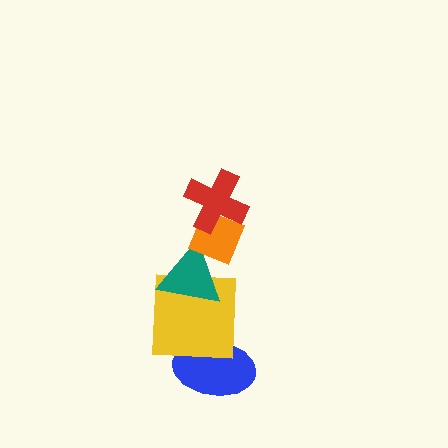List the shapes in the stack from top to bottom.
From top to bottom: the red cross, the orange diamond, the teal triangle, the yellow square, the blue ellipse.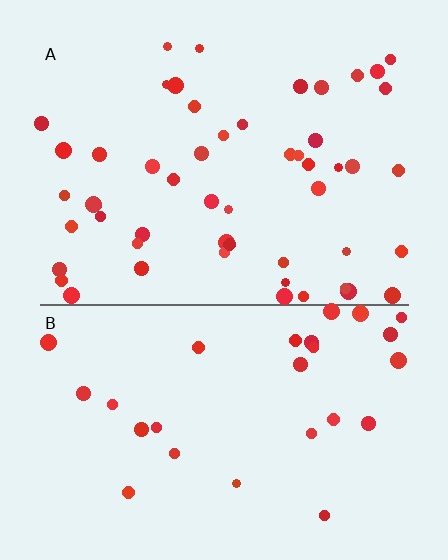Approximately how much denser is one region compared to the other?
Approximately 1.8× — region A over region B.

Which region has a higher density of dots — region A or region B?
A (the top).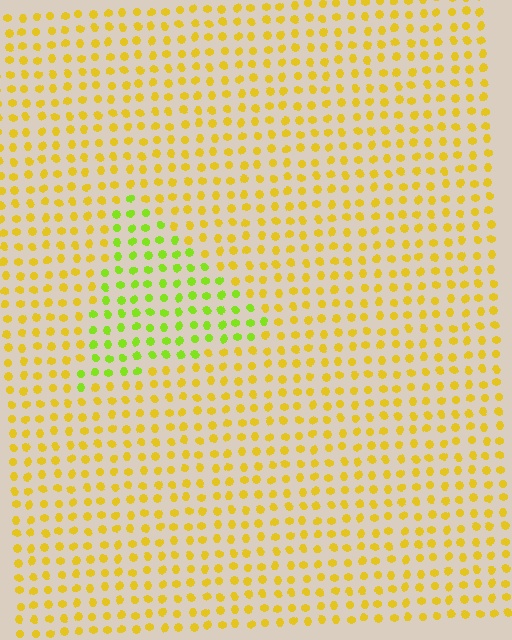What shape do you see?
I see a triangle.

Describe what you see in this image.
The image is filled with small yellow elements in a uniform arrangement. A triangle-shaped region is visible where the elements are tinted to a slightly different hue, forming a subtle color boundary.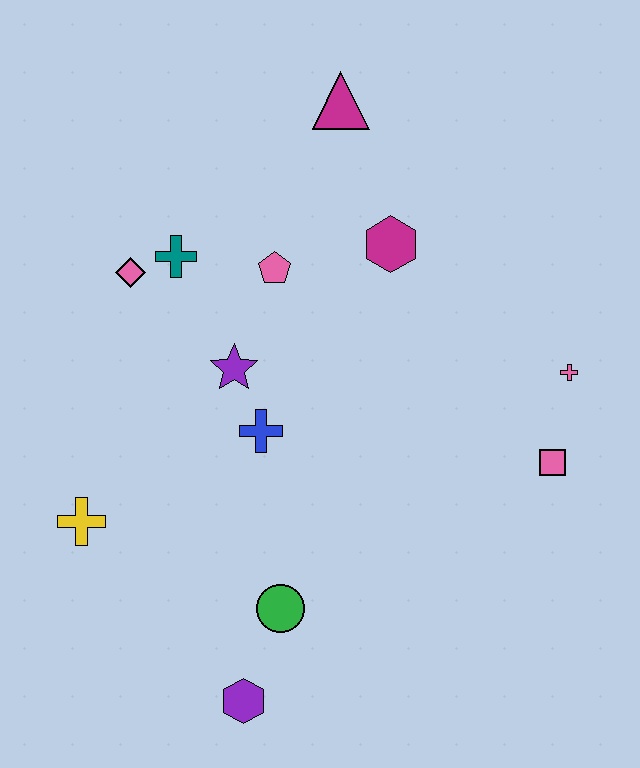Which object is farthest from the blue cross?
The magenta triangle is farthest from the blue cross.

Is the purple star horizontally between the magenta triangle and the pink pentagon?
No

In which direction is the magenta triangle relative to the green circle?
The magenta triangle is above the green circle.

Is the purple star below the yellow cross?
No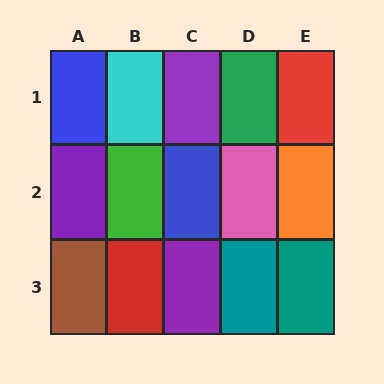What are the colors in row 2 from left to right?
Purple, green, blue, pink, orange.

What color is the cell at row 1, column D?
Green.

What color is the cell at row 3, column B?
Red.